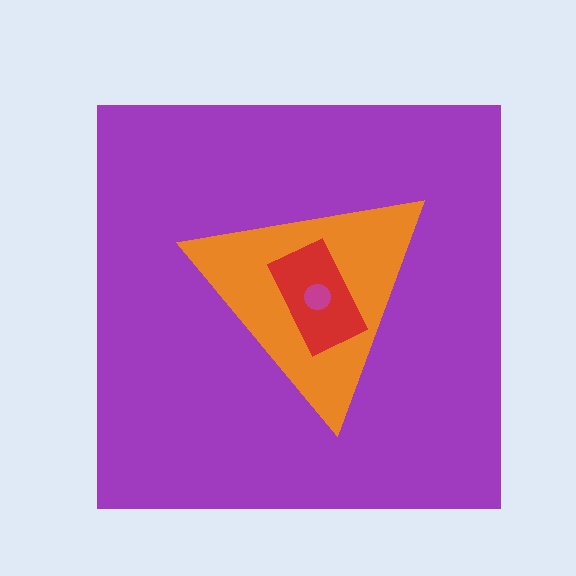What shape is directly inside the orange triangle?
The red rectangle.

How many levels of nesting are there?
4.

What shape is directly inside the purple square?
The orange triangle.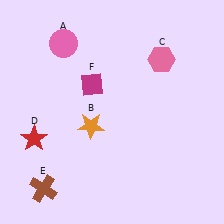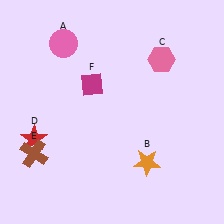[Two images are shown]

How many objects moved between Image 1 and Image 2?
2 objects moved between the two images.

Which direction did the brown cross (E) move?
The brown cross (E) moved up.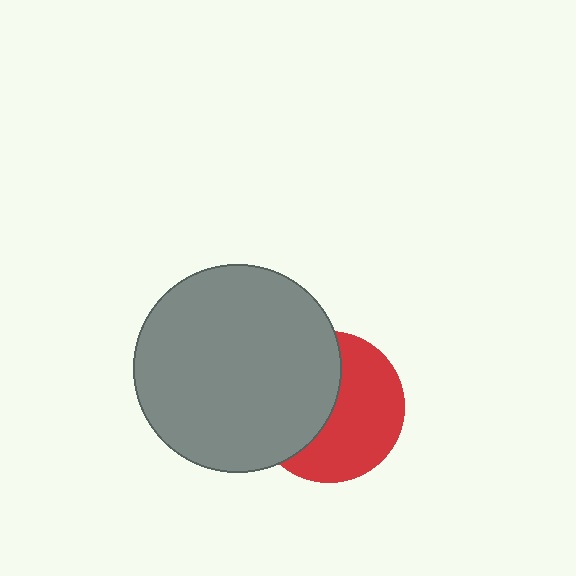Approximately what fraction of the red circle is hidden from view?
Roughly 46% of the red circle is hidden behind the gray circle.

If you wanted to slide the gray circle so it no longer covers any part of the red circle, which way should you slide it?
Slide it left — that is the most direct way to separate the two shapes.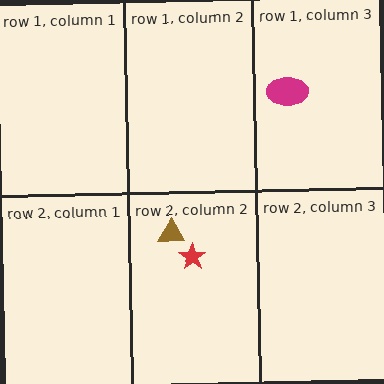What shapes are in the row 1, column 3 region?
The magenta ellipse.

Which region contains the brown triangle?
The row 2, column 2 region.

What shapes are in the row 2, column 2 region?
The red star, the brown triangle.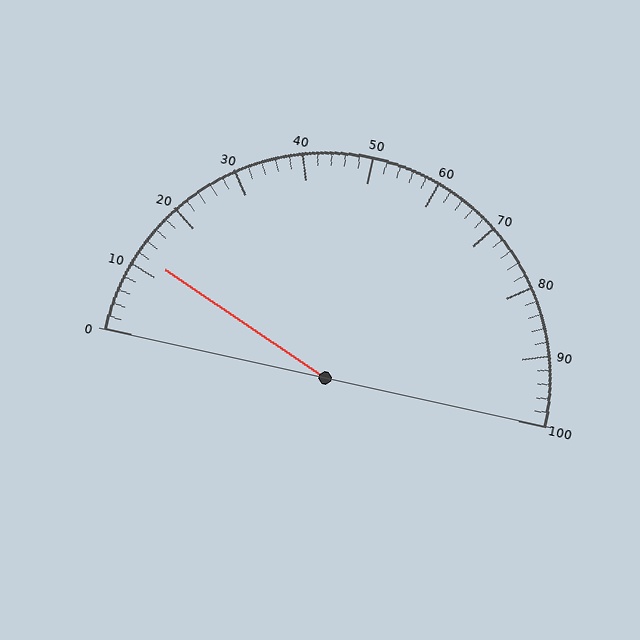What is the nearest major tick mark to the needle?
The nearest major tick mark is 10.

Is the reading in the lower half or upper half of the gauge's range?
The reading is in the lower half of the range (0 to 100).